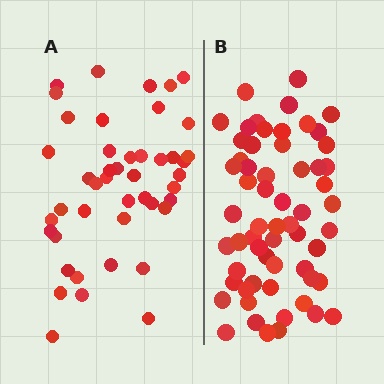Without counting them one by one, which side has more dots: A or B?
Region B (the right region) has more dots.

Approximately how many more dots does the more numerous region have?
Region B has approximately 15 more dots than region A.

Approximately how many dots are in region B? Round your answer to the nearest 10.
About 60 dots.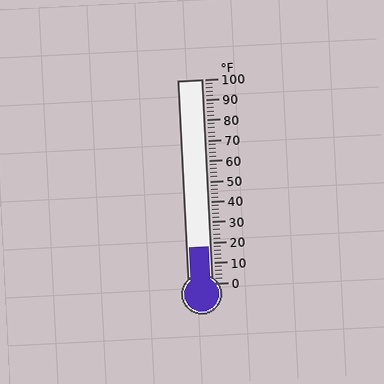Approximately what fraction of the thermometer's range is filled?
The thermometer is filled to approximately 20% of its range.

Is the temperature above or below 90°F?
The temperature is below 90°F.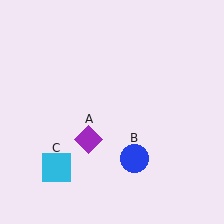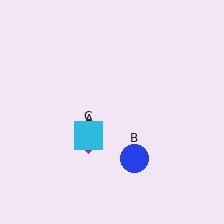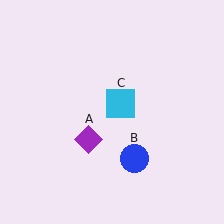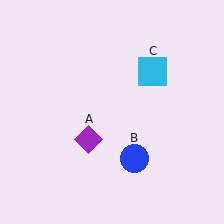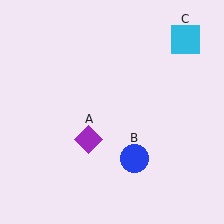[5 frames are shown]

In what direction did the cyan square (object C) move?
The cyan square (object C) moved up and to the right.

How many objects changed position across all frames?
1 object changed position: cyan square (object C).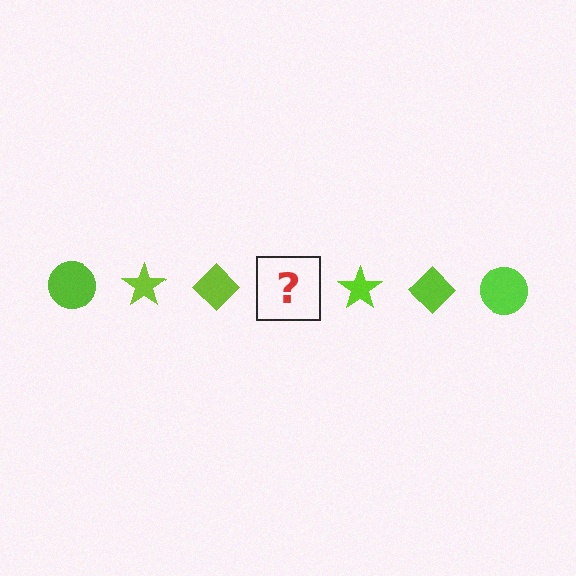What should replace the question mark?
The question mark should be replaced with a lime circle.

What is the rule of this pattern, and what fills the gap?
The rule is that the pattern cycles through circle, star, diamond shapes in lime. The gap should be filled with a lime circle.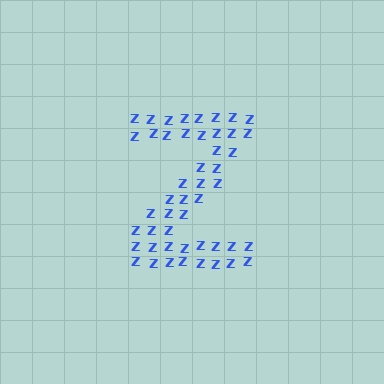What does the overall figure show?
The overall figure shows the letter Z.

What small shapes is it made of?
It is made of small letter Z's.